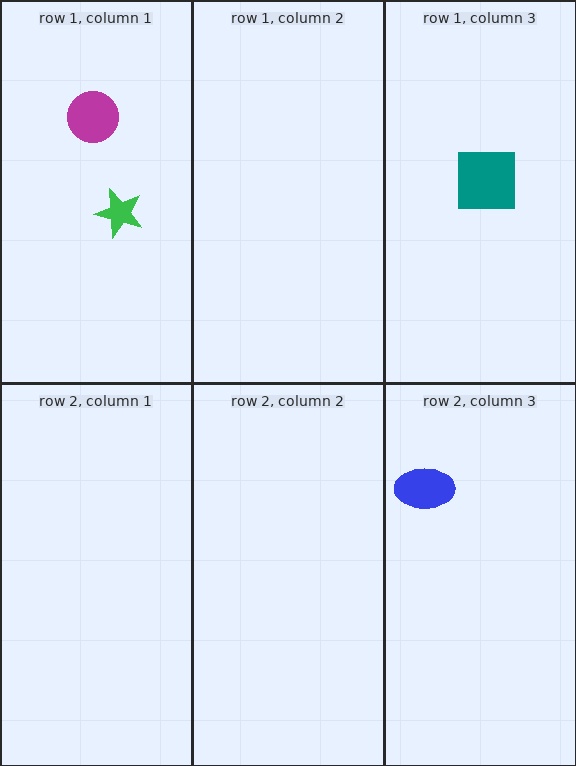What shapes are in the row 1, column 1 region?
The magenta circle, the green star.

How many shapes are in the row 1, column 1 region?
2.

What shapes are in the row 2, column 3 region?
The blue ellipse.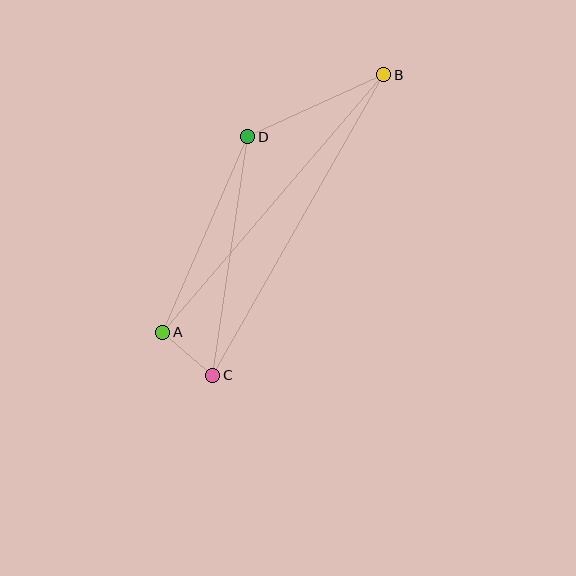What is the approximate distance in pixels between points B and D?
The distance between B and D is approximately 150 pixels.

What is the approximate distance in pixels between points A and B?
The distance between A and B is approximately 339 pixels.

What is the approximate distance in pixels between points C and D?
The distance between C and D is approximately 241 pixels.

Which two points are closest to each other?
Points A and C are closest to each other.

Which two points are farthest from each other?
Points B and C are farthest from each other.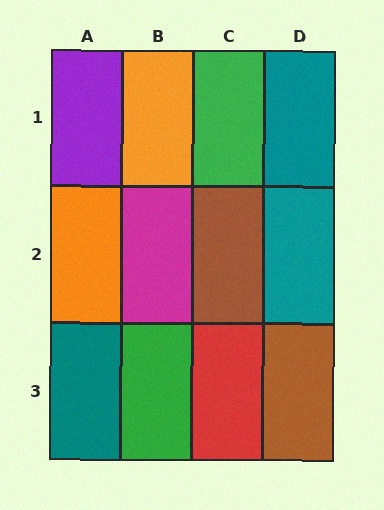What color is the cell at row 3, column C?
Red.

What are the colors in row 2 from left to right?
Orange, magenta, brown, teal.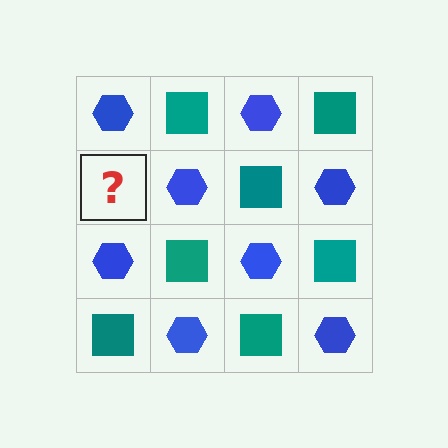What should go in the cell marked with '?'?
The missing cell should contain a teal square.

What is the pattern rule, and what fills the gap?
The rule is that it alternates blue hexagon and teal square in a checkerboard pattern. The gap should be filled with a teal square.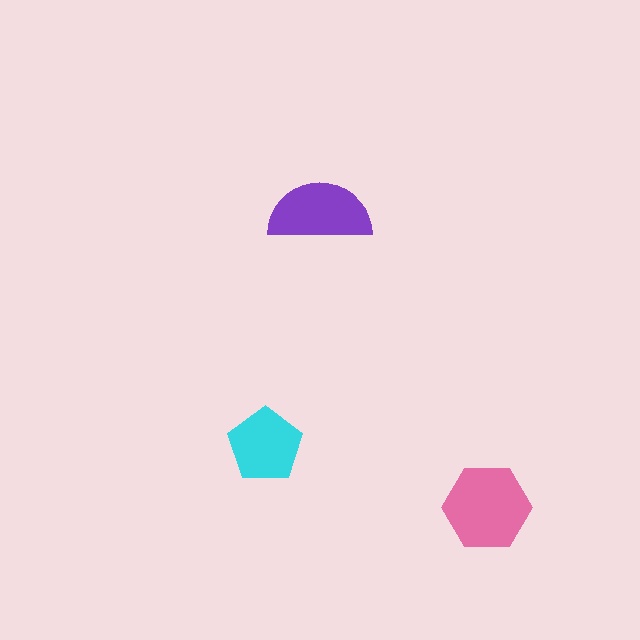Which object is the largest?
The pink hexagon.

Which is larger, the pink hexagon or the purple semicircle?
The pink hexagon.